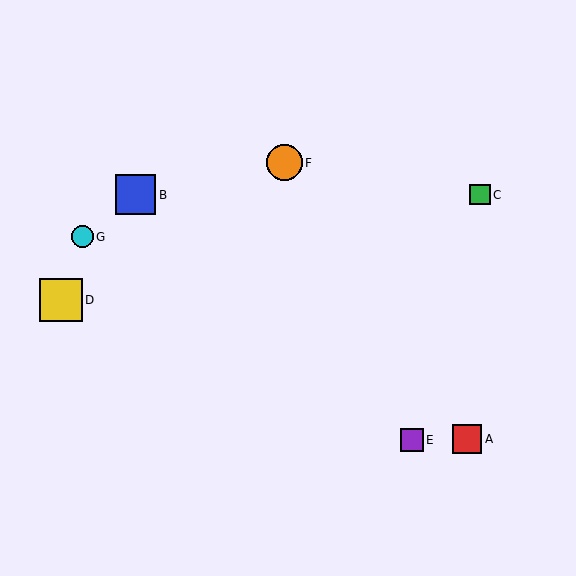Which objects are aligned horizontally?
Objects B, C are aligned horizontally.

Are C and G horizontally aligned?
No, C is at y≈195 and G is at y≈237.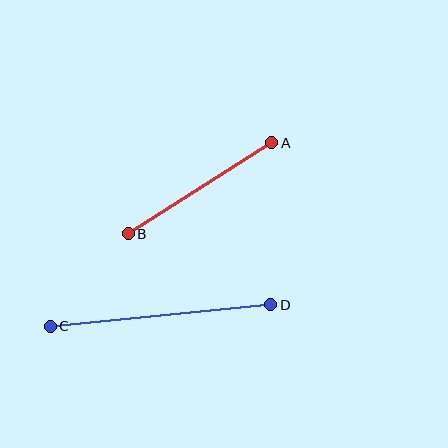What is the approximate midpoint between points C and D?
The midpoint is at approximately (161, 315) pixels.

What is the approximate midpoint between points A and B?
The midpoint is at approximately (200, 188) pixels.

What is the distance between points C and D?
The distance is approximately 221 pixels.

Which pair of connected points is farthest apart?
Points C and D are farthest apart.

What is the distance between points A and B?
The distance is approximately 170 pixels.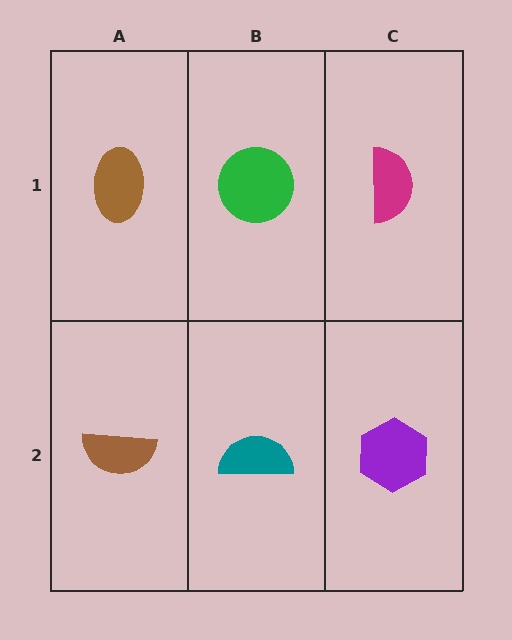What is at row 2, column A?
A brown semicircle.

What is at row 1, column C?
A magenta semicircle.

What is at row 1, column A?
A brown ellipse.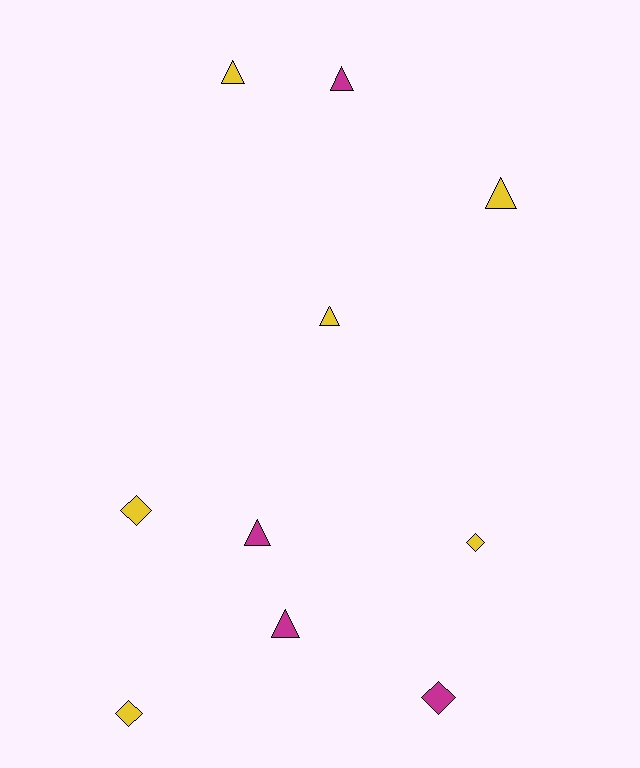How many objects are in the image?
There are 10 objects.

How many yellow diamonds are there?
There are 3 yellow diamonds.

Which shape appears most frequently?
Triangle, with 6 objects.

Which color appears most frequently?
Yellow, with 6 objects.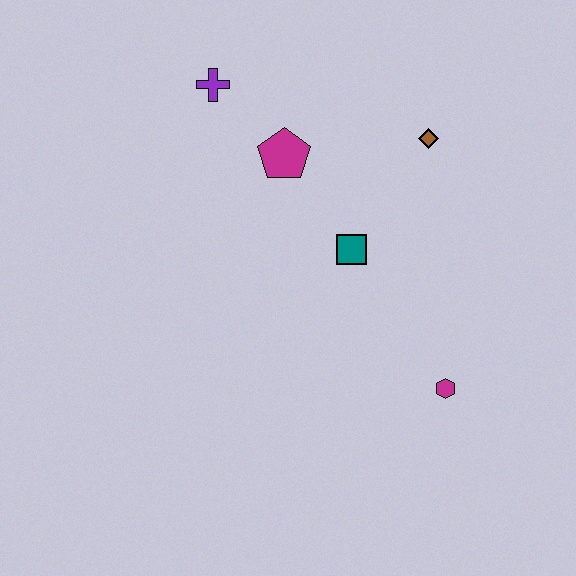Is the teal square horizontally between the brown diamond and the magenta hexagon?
No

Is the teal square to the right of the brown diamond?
No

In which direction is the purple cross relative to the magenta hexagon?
The purple cross is above the magenta hexagon.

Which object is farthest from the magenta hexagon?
The purple cross is farthest from the magenta hexagon.